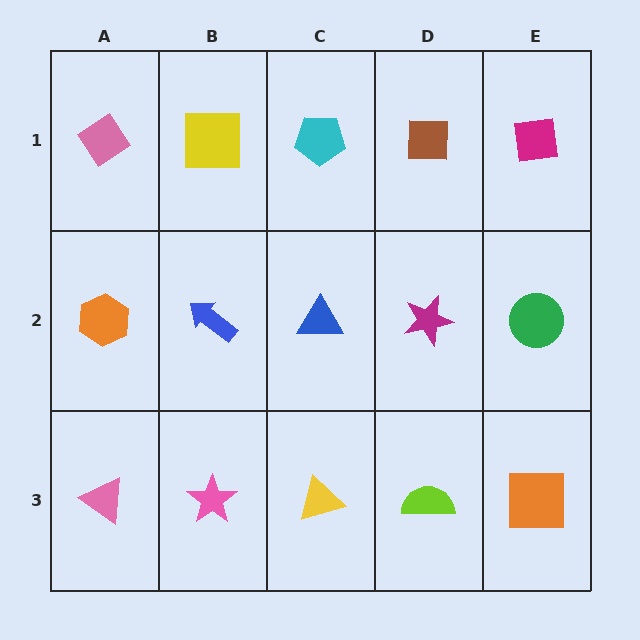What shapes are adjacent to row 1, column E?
A green circle (row 2, column E), a brown square (row 1, column D).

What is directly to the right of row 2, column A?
A blue arrow.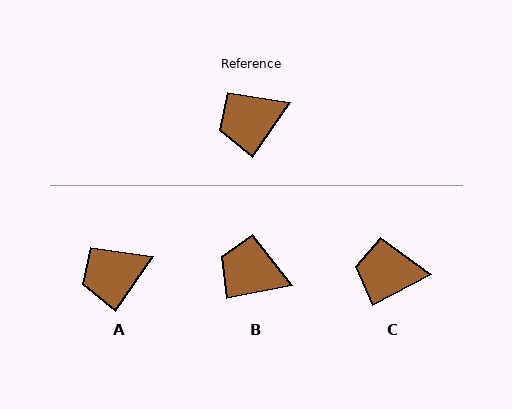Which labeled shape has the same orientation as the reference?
A.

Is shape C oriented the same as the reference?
No, it is off by about 27 degrees.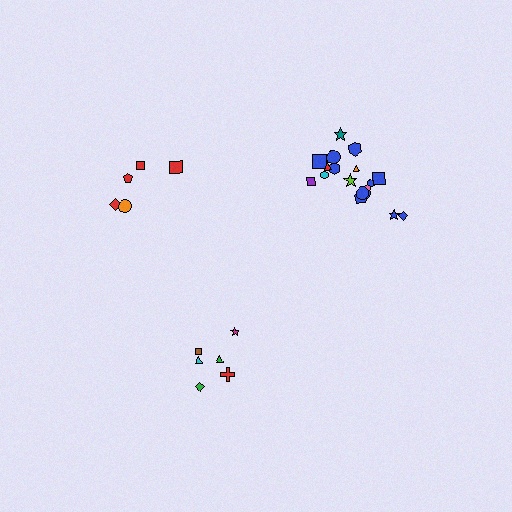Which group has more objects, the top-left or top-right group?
The top-right group.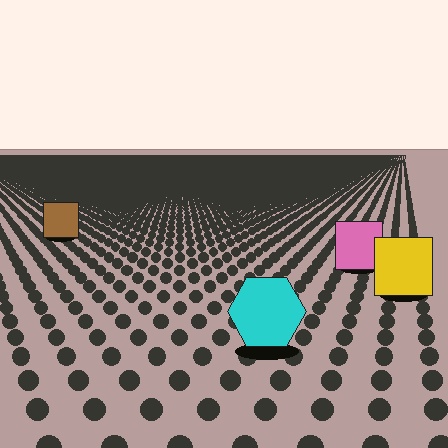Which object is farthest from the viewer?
The brown square is farthest from the viewer. It appears smaller and the ground texture around it is denser.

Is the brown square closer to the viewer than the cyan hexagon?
No. The cyan hexagon is closer — you can tell from the texture gradient: the ground texture is coarser near it.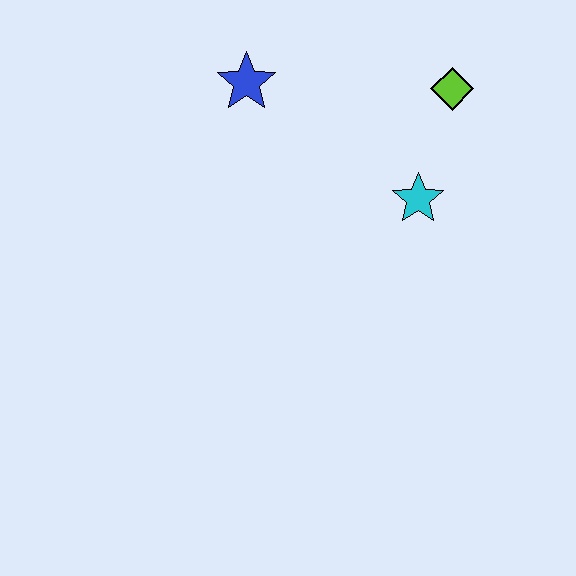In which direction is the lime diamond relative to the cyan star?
The lime diamond is above the cyan star.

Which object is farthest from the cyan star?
The blue star is farthest from the cyan star.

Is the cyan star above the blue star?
No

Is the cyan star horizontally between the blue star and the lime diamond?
Yes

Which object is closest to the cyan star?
The lime diamond is closest to the cyan star.